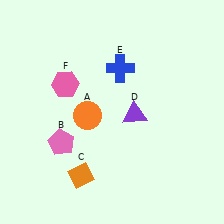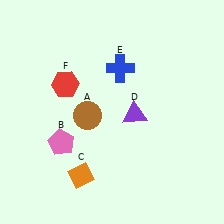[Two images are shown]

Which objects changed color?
A changed from orange to brown. F changed from pink to red.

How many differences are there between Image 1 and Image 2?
There are 2 differences between the two images.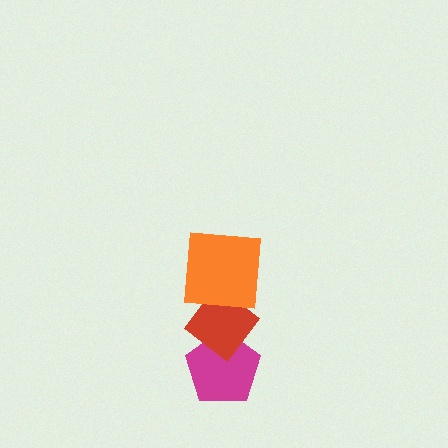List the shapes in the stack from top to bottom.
From top to bottom: the orange square, the red diamond, the magenta pentagon.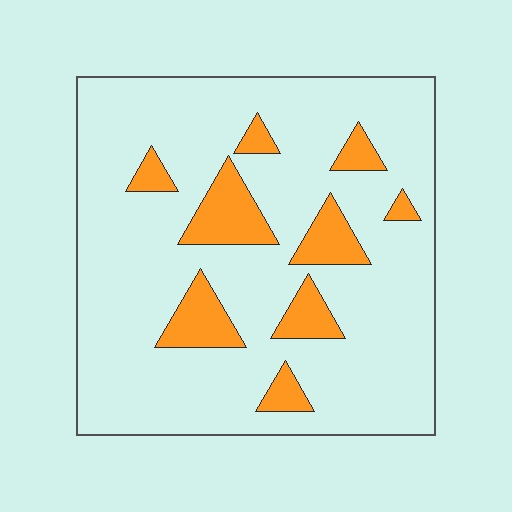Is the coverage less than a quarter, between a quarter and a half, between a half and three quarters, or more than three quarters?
Less than a quarter.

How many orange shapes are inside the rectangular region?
9.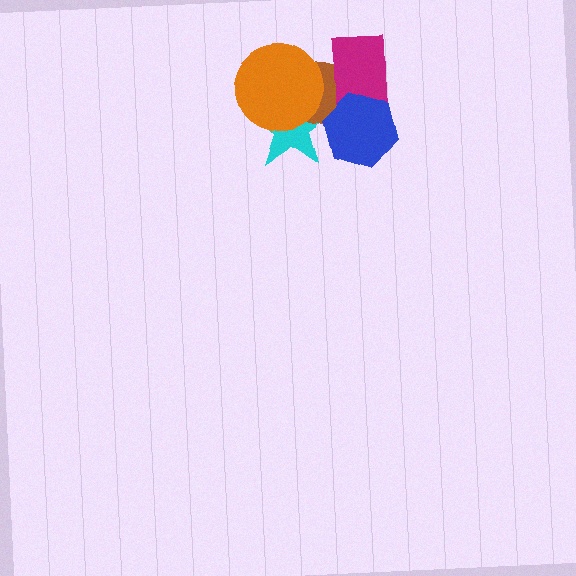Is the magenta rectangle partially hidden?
Yes, it is partially covered by another shape.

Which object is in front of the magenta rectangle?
The blue hexagon is in front of the magenta rectangle.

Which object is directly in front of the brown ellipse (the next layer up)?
The orange circle is directly in front of the brown ellipse.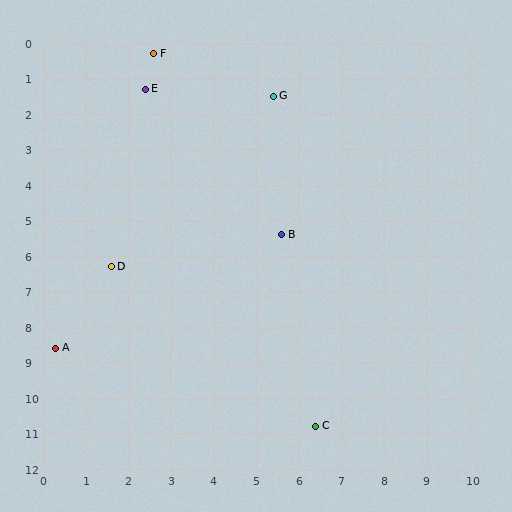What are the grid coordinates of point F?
Point F is at approximately (2.6, 0.3).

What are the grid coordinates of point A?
Point A is at approximately (0.3, 8.6).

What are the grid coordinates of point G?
Point G is at approximately (5.4, 1.5).